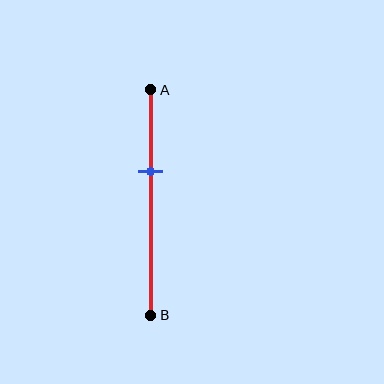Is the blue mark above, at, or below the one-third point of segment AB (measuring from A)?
The blue mark is below the one-third point of segment AB.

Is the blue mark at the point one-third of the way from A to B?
No, the mark is at about 35% from A, not at the 33% one-third point.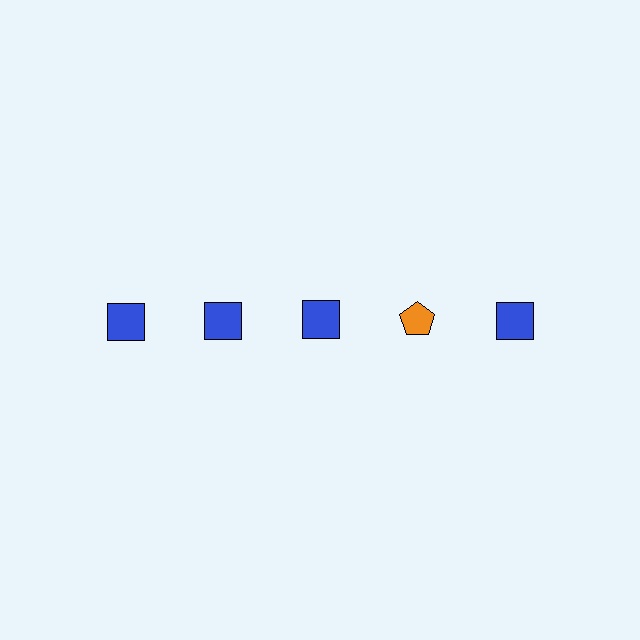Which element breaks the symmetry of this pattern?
The orange pentagon in the top row, second from right column breaks the symmetry. All other shapes are blue squares.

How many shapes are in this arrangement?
There are 5 shapes arranged in a grid pattern.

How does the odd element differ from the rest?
It differs in both color (orange instead of blue) and shape (pentagon instead of square).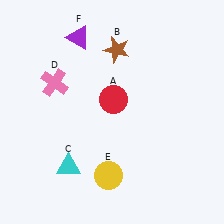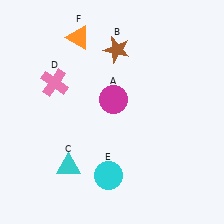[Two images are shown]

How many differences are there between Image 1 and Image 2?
There are 3 differences between the two images.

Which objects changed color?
A changed from red to magenta. E changed from yellow to cyan. F changed from purple to orange.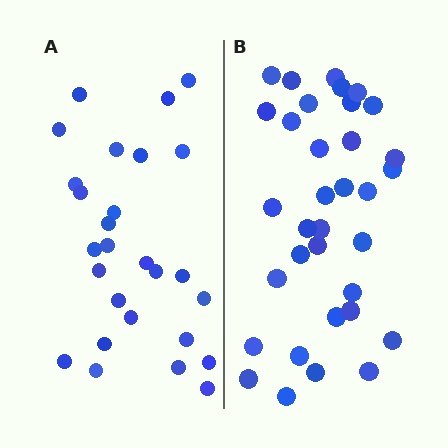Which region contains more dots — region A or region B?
Region B (the right region) has more dots.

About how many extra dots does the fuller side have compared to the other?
Region B has roughly 8 or so more dots than region A.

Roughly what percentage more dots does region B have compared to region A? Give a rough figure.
About 25% more.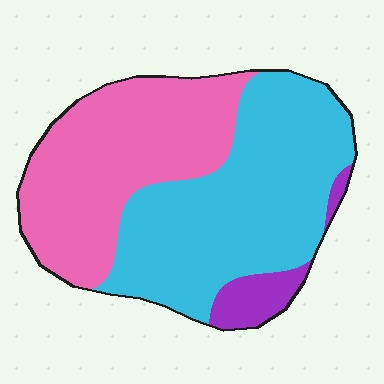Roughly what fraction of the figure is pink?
Pink covers 42% of the figure.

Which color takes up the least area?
Purple, at roughly 5%.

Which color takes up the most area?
Cyan, at roughly 50%.